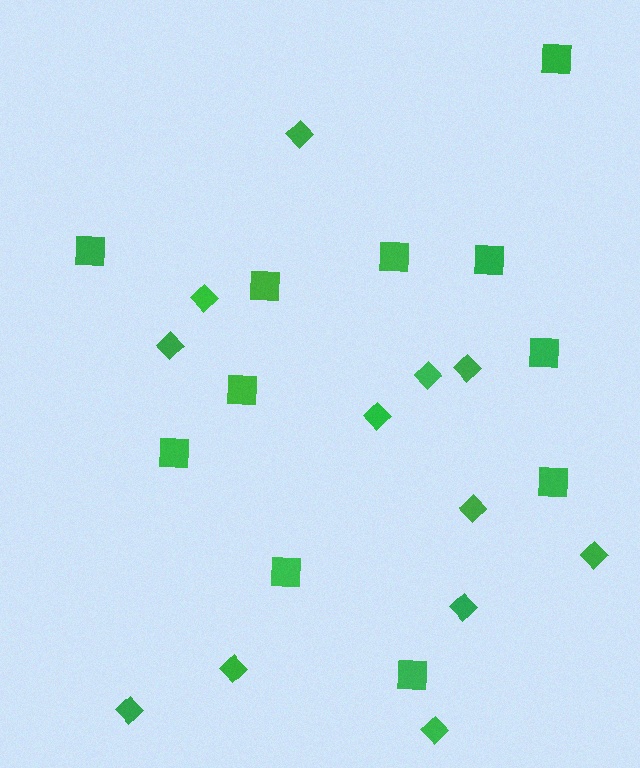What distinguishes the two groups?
There are 2 groups: one group of squares (11) and one group of diamonds (12).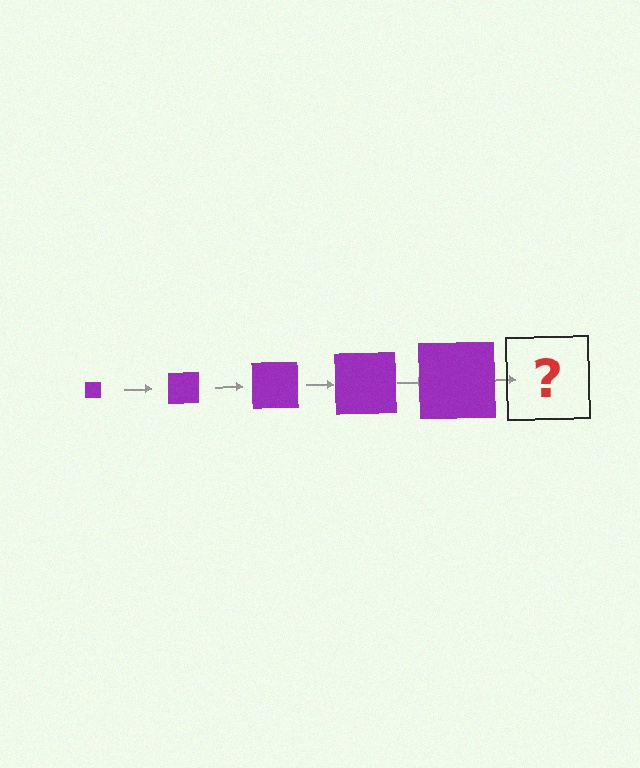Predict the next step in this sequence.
The next step is a purple square, larger than the previous one.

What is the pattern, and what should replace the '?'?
The pattern is that the square gets progressively larger each step. The '?' should be a purple square, larger than the previous one.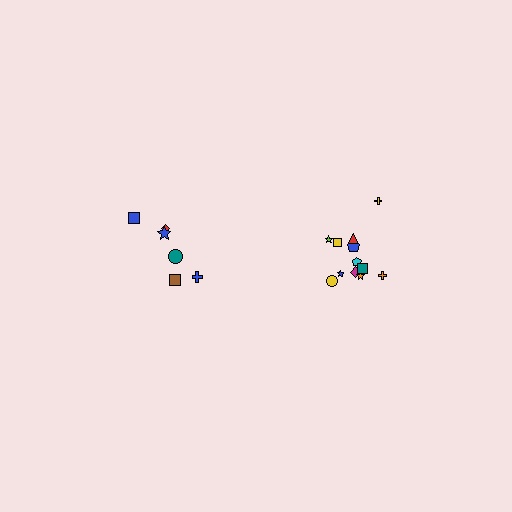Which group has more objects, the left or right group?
The right group.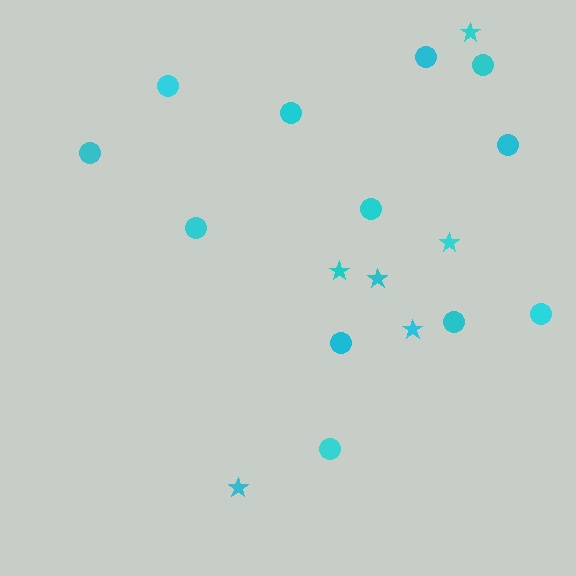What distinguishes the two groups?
There are 2 groups: one group of circles (12) and one group of stars (6).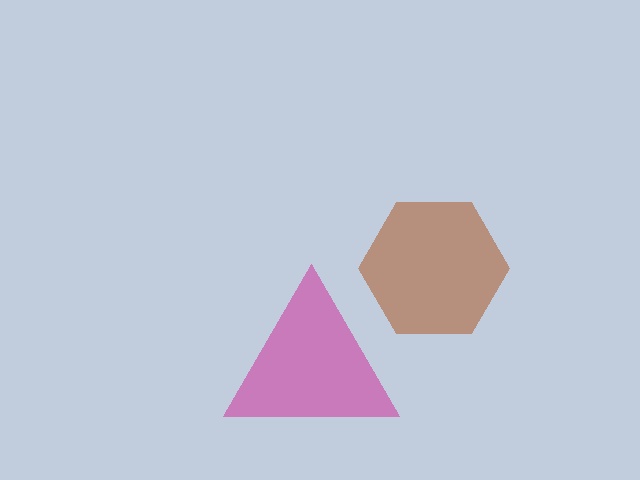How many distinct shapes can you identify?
There are 2 distinct shapes: a magenta triangle, a brown hexagon.